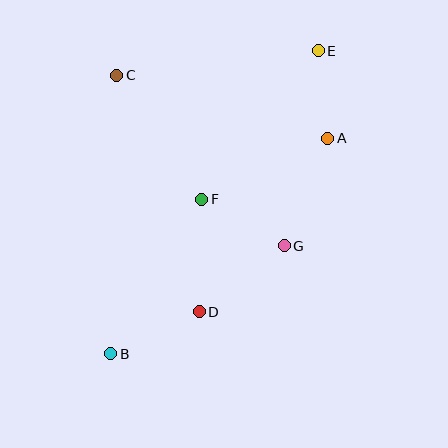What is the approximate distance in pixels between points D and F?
The distance between D and F is approximately 113 pixels.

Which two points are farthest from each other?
Points B and E are farthest from each other.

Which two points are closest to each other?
Points A and E are closest to each other.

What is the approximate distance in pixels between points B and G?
The distance between B and G is approximately 204 pixels.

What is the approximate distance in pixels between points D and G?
The distance between D and G is approximately 108 pixels.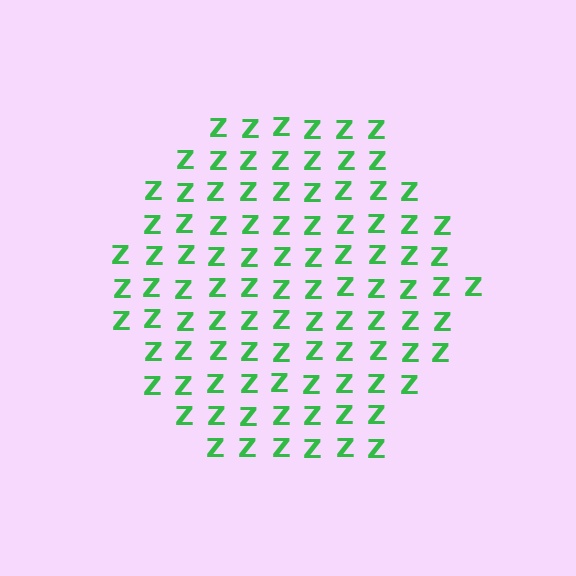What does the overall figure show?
The overall figure shows a hexagon.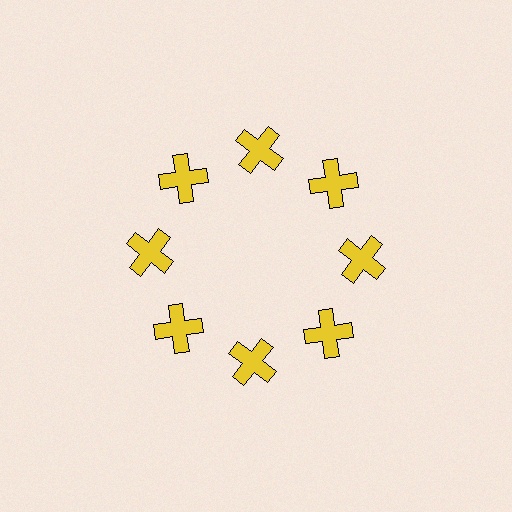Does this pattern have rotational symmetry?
Yes, this pattern has 8-fold rotational symmetry. It looks the same after rotating 45 degrees around the center.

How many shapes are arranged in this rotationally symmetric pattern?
There are 8 shapes, arranged in 8 groups of 1.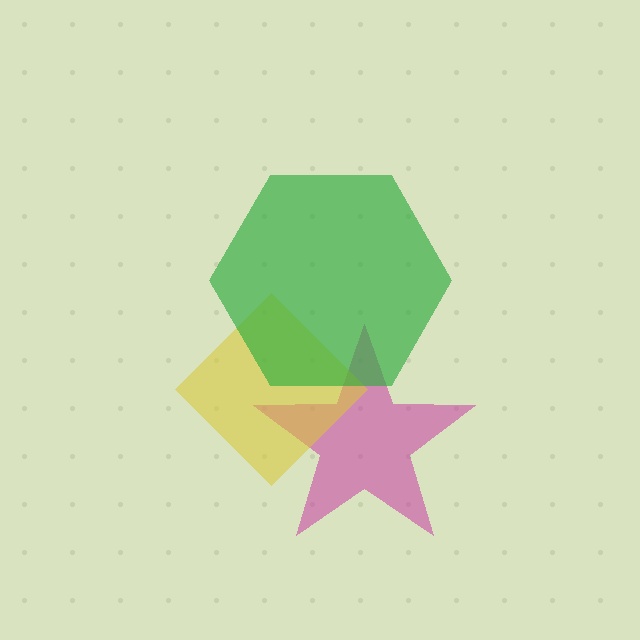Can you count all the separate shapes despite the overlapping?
Yes, there are 3 separate shapes.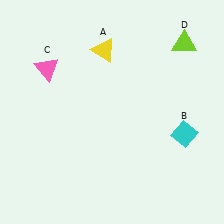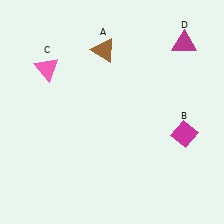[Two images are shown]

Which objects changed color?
A changed from yellow to brown. B changed from cyan to magenta. D changed from lime to magenta.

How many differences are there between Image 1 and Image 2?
There are 3 differences between the two images.